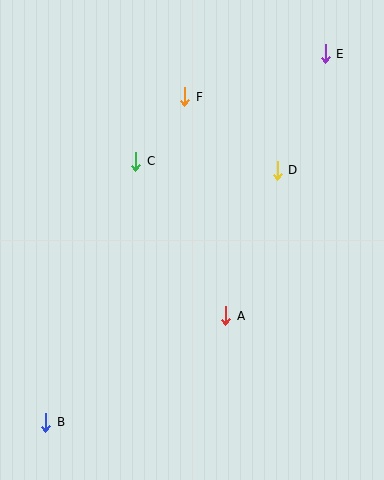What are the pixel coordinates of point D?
Point D is at (277, 170).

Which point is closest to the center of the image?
Point A at (226, 316) is closest to the center.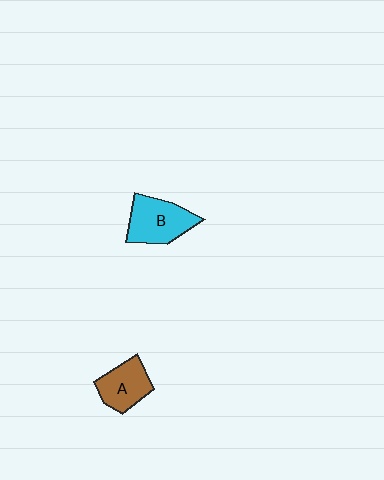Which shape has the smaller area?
Shape A (brown).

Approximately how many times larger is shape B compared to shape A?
Approximately 1.3 times.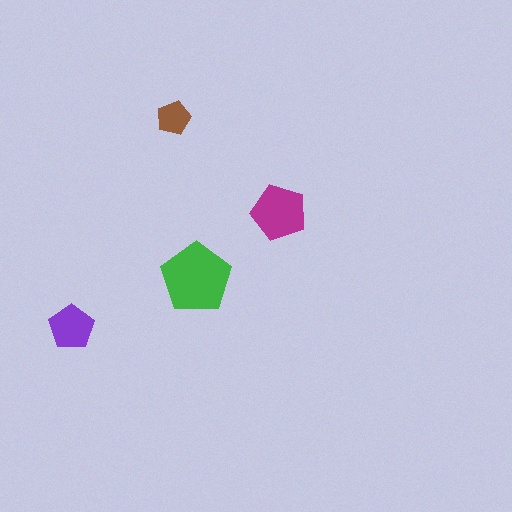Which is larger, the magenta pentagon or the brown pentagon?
The magenta one.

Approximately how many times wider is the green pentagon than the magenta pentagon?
About 1.5 times wider.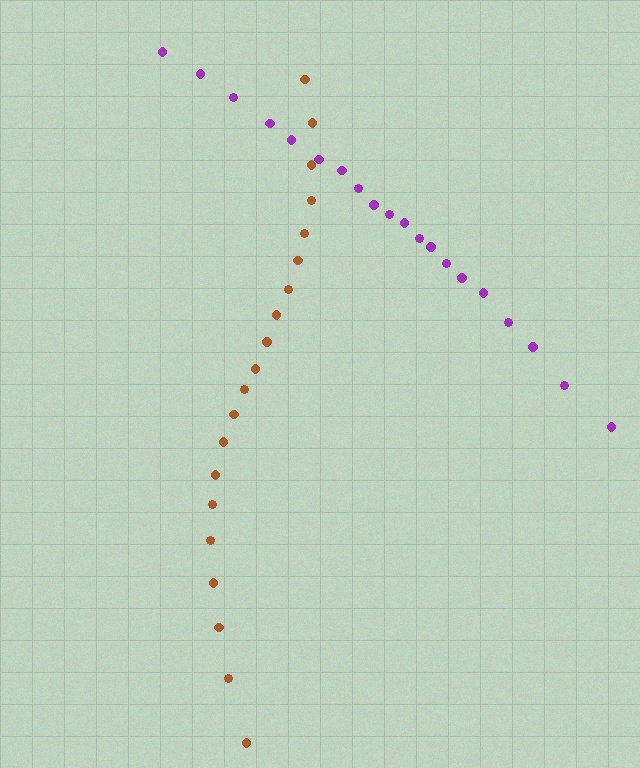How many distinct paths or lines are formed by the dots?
There are 2 distinct paths.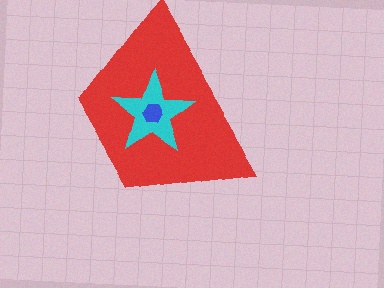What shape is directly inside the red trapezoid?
The cyan star.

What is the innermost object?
The blue hexagon.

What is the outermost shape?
The red trapezoid.